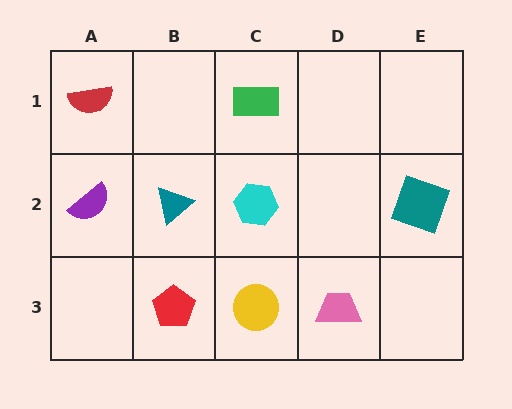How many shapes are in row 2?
4 shapes.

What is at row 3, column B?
A red pentagon.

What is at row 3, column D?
A pink trapezoid.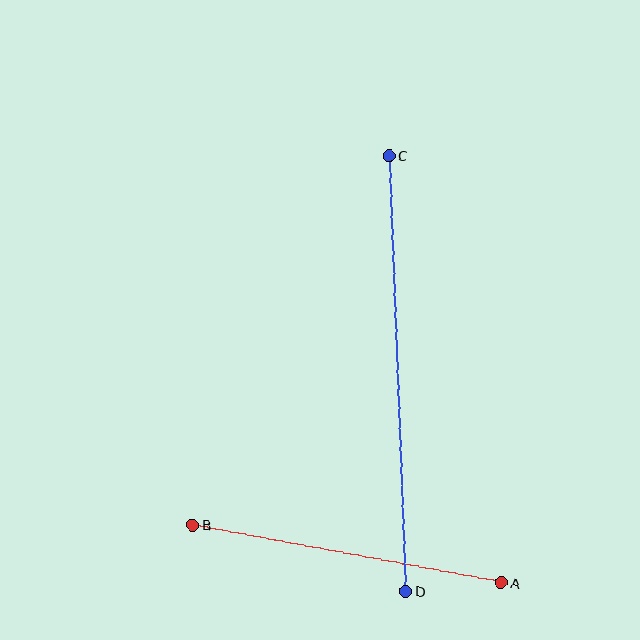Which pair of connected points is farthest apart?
Points C and D are farthest apart.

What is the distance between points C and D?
The distance is approximately 436 pixels.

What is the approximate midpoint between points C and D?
The midpoint is at approximately (397, 373) pixels.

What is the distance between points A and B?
The distance is approximately 313 pixels.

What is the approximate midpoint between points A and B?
The midpoint is at approximately (347, 554) pixels.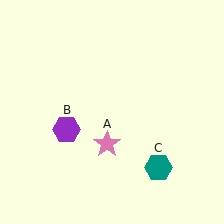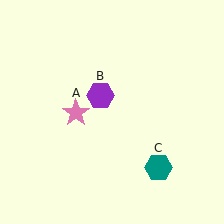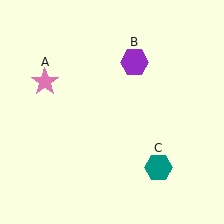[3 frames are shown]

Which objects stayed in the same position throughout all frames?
Teal hexagon (object C) remained stationary.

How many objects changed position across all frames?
2 objects changed position: pink star (object A), purple hexagon (object B).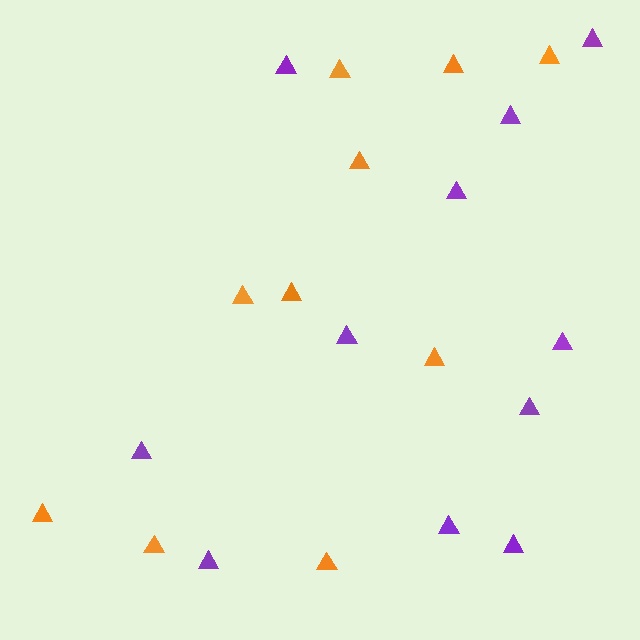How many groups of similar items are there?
There are 2 groups: one group of orange triangles (10) and one group of purple triangles (11).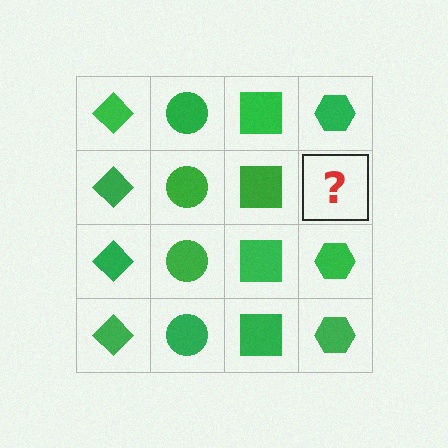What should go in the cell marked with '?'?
The missing cell should contain a green hexagon.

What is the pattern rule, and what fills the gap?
The rule is that each column has a consistent shape. The gap should be filled with a green hexagon.